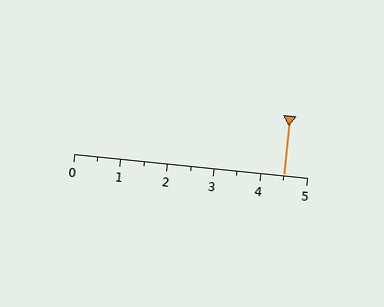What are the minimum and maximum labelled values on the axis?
The axis runs from 0 to 5.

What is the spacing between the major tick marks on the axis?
The major ticks are spaced 1 apart.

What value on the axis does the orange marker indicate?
The marker indicates approximately 4.5.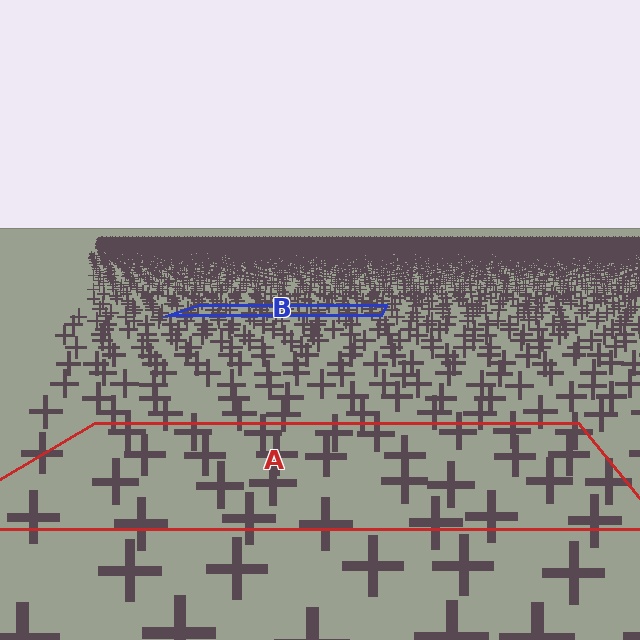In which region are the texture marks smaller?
The texture marks are smaller in region B, because it is farther away.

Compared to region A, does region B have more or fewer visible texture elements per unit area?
Region B has more texture elements per unit area — they are packed more densely because it is farther away.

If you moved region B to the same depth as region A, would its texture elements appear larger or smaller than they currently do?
They would appear larger. At a closer depth, the same texture elements are projected at a bigger on-screen size.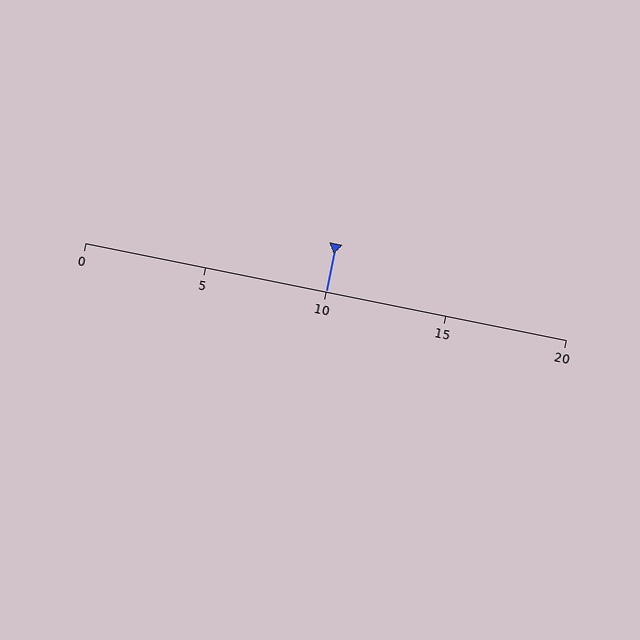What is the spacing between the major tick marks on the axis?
The major ticks are spaced 5 apart.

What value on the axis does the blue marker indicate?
The marker indicates approximately 10.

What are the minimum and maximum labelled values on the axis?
The axis runs from 0 to 20.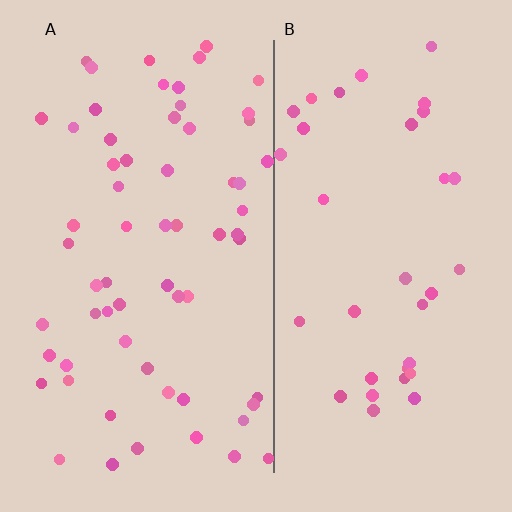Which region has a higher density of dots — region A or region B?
A (the left).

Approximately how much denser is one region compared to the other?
Approximately 1.8× — region A over region B.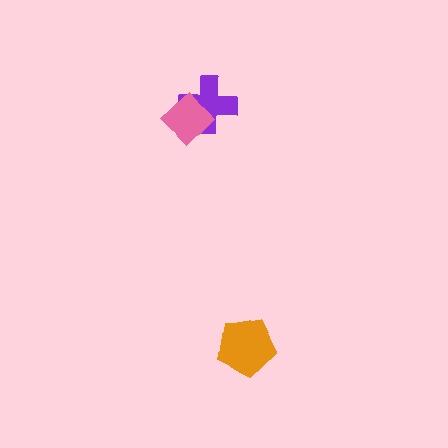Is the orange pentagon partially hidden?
No, no other shape covers it.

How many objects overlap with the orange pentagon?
0 objects overlap with the orange pentagon.